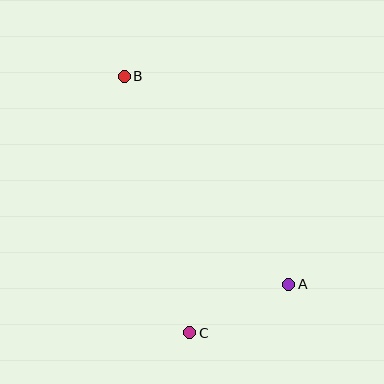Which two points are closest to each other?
Points A and C are closest to each other.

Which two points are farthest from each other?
Points A and B are farthest from each other.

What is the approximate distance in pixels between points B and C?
The distance between B and C is approximately 264 pixels.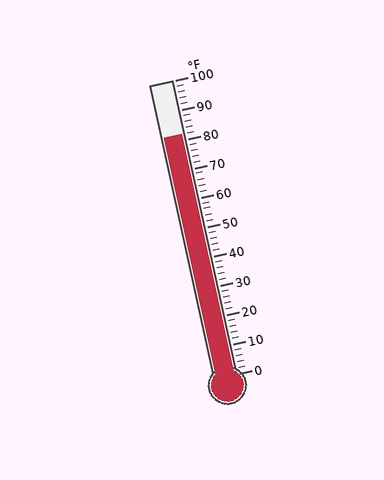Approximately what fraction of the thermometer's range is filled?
The thermometer is filled to approximately 80% of its range.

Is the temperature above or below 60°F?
The temperature is above 60°F.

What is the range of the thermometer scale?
The thermometer scale ranges from 0°F to 100°F.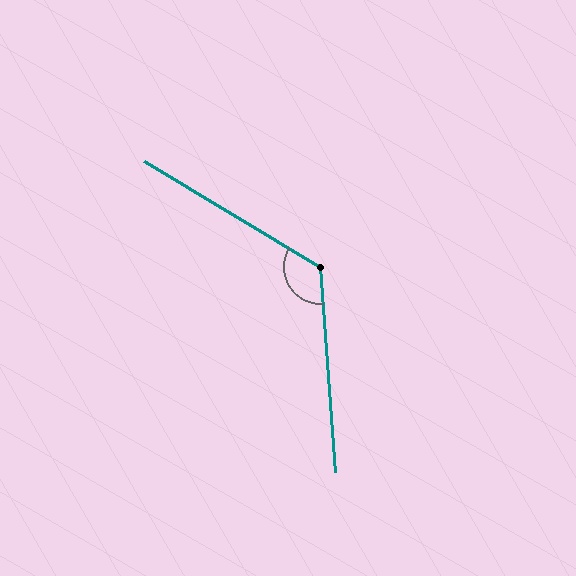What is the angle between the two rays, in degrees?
Approximately 125 degrees.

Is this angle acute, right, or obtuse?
It is obtuse.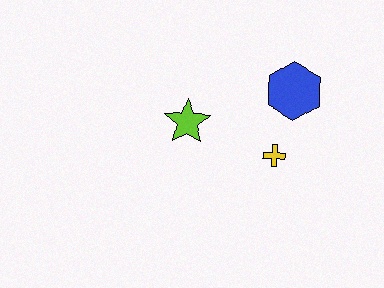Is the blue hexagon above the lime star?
Yes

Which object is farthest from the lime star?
The blue hexagon is farthest from the lime star.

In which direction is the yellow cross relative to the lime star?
The yellow cross is to the right of the lime star.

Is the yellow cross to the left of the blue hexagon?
Yes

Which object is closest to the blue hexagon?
The yellow cross is closest to the blue hexagon.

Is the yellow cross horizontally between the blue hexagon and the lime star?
Yes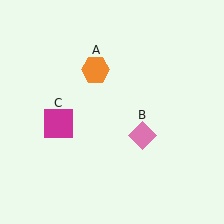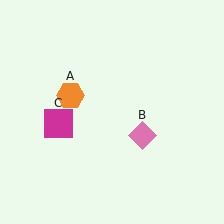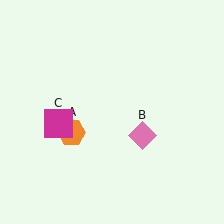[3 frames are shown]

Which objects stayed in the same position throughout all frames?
Pink diamond (object B) and magenta square (object C) remained stationary.